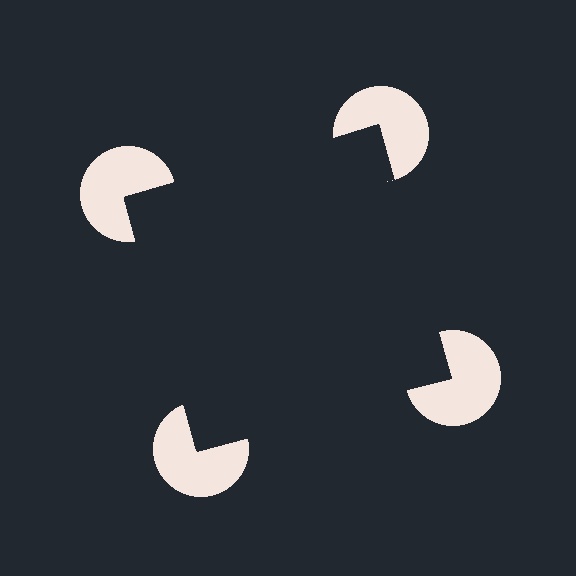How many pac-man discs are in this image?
There are 4 — one at each vertex of the illusory square.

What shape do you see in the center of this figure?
An illusory square — its edges are inferred from the aligned wedge cuts in the pac-man discs, not physically drawn.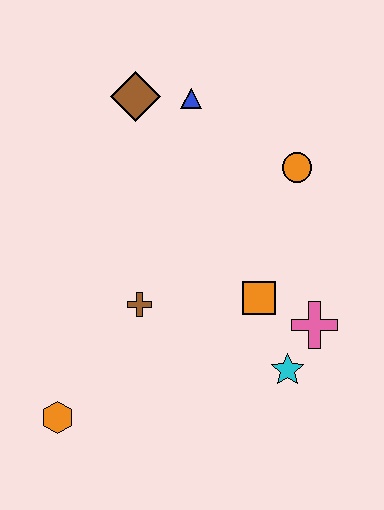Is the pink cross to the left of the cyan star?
No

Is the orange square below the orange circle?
Yes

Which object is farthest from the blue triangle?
The orange hexagon is farthest from the blue triangle.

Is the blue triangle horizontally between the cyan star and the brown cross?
Yes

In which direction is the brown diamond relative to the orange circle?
The brown diamond is to the left of the orange circle.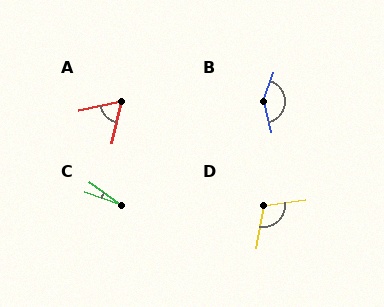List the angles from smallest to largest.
C (17°), A (65°), D (108°), B (146°).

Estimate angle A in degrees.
Approximately 65 degrees.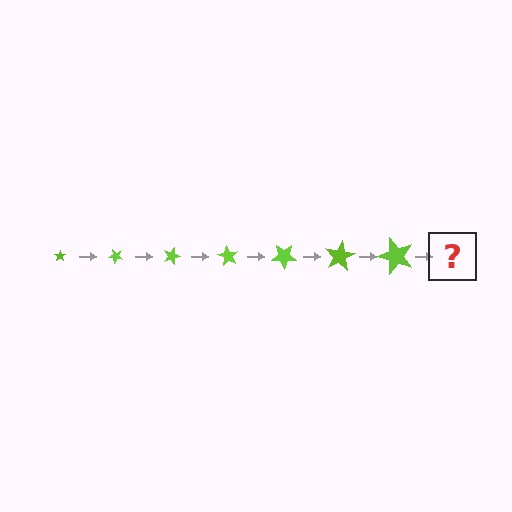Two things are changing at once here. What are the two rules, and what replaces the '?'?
The two rules are that the star grows larger each step and it rotates 45 degrees each step. The '?' should be a star, larger than the previous one and rotated 315 degrees from the start.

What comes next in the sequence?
The next element should be a star, larger than the previous one and rotated 315 degrees from the start.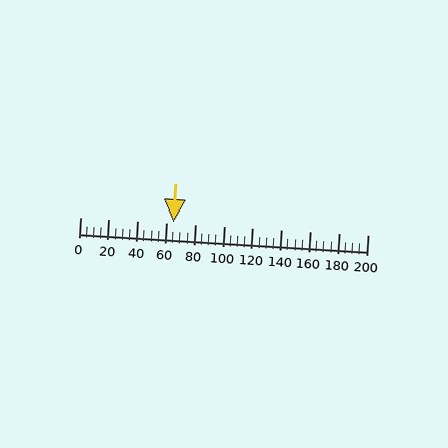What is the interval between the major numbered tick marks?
The major tick marks are spaced 20 units apart.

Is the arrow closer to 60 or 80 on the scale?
The arrow is closer to 60.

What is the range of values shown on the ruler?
The ruler shows values from 0 to 200.